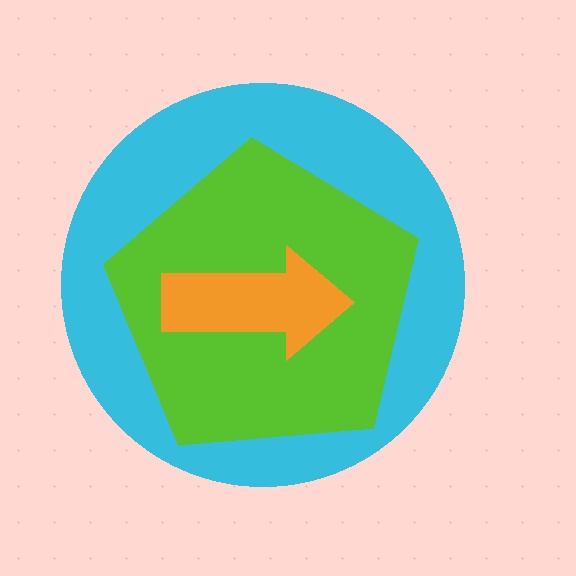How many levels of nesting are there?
3.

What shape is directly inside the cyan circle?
The lime pentagon.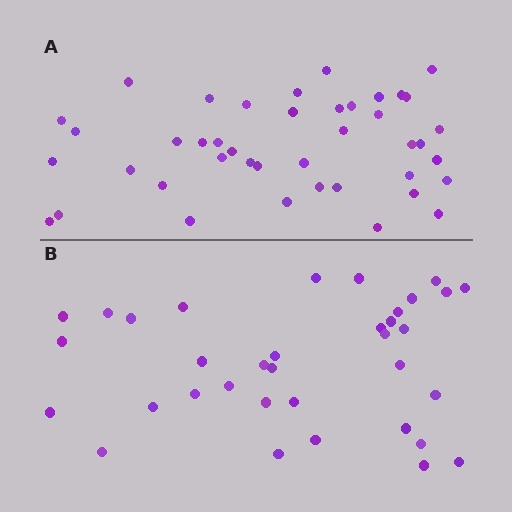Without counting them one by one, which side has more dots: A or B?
Region A (the top region) has more dots.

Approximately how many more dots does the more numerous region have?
Region A has roughly 8 or so more dots than region B.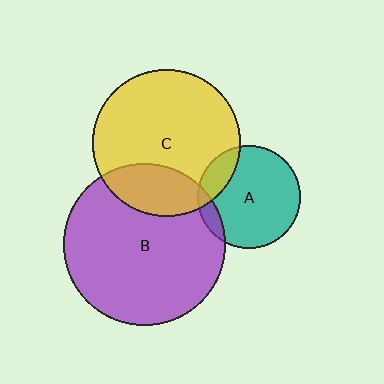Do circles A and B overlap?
Yes.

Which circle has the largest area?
Circle B (purple).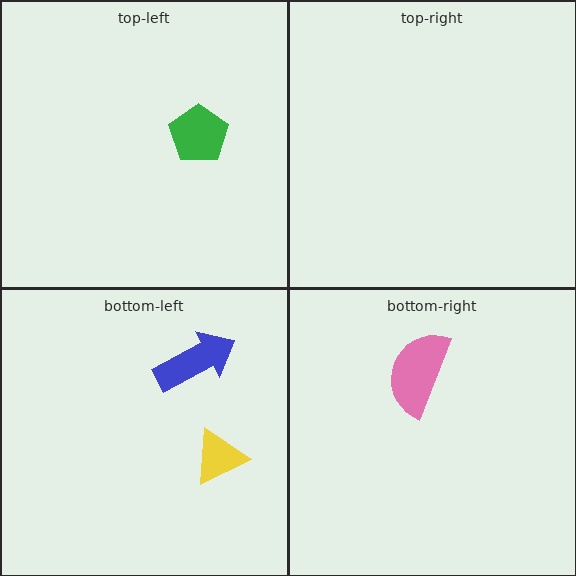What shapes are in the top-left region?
The green pentagon.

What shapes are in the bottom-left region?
The blue arrow, the yellow triangle.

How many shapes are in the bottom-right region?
1.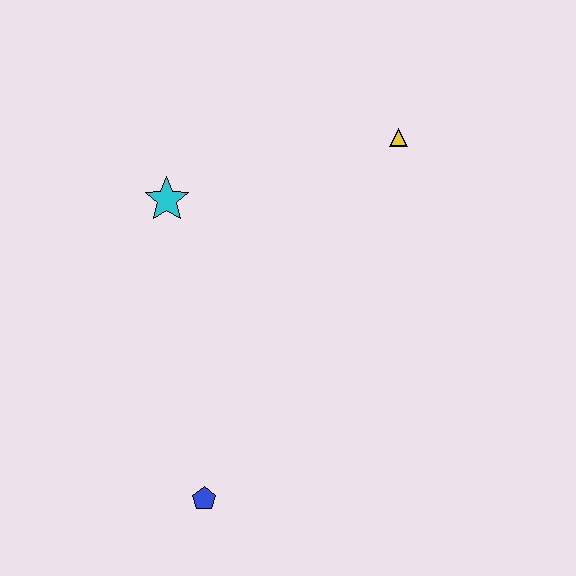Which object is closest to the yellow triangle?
The cyan star is closest to the yellow triangle.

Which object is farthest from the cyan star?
The blue pentagon is farthest from the cyan star.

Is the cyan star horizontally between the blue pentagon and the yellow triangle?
No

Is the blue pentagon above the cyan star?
No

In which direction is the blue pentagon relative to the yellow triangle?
The blue pentagon is below the yellow triangle.